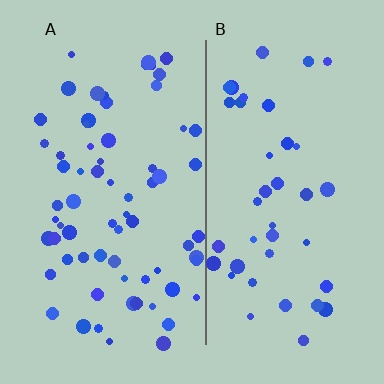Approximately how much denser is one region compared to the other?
Approximately 1.6× — region A over region B.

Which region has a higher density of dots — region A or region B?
A (the left).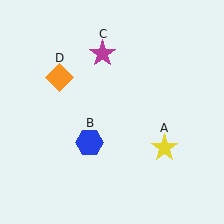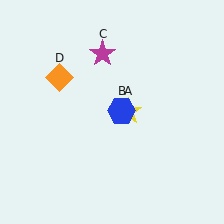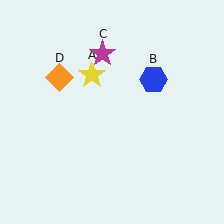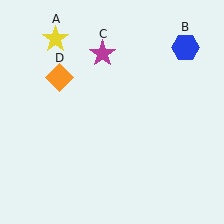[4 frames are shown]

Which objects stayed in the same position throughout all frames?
Magenta star (object C) and orange diamond (object D) remained stationary.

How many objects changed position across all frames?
2 objects changed position: yellow star (object A), blue hexagon (object B).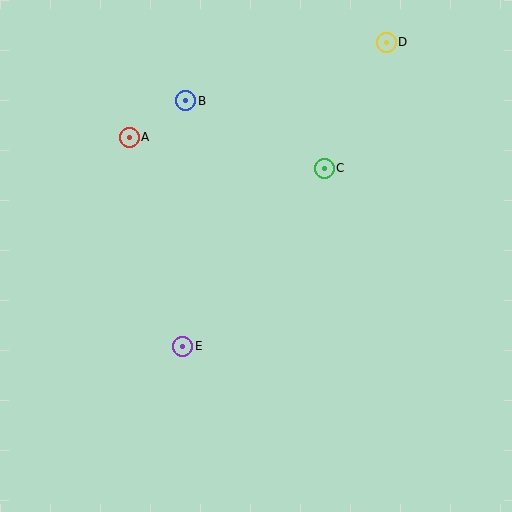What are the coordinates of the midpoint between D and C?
The midpoint between D and C is at (355, 105).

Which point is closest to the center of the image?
Point C at (324, 168) is closest to the center.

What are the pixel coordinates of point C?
Point C is at (324, 168).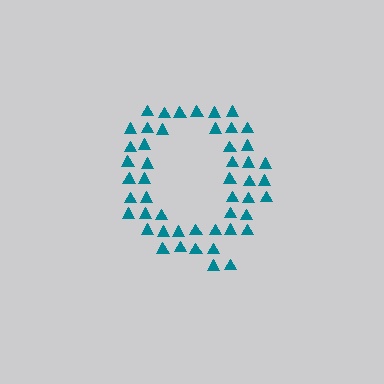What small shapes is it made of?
It is made of small triangles.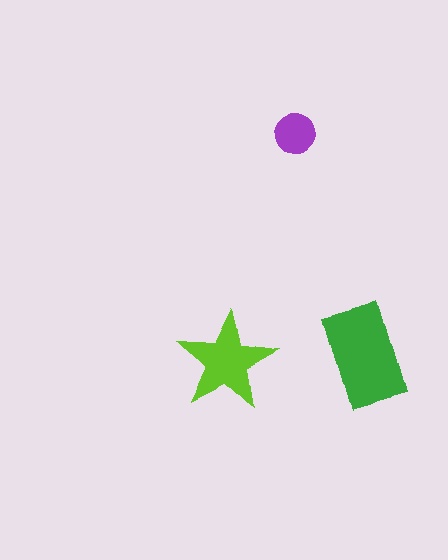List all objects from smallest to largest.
The purple circle, the lime star, the green rectangle.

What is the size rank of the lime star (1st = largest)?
2nd.